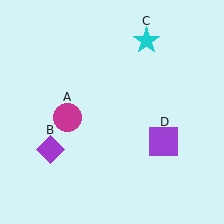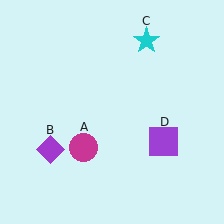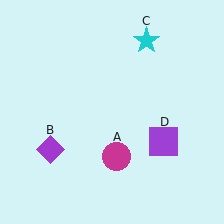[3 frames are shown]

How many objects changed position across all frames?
1 object changed position: magenta circle (object A).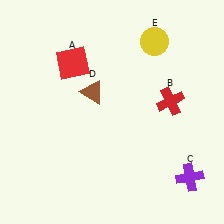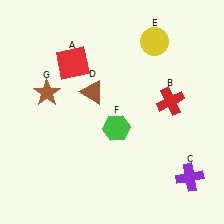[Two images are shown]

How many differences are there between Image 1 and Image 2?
There are 2 differences between the two images.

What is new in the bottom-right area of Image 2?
A green hexagon (F) was added in the bottom-right area of Image 2.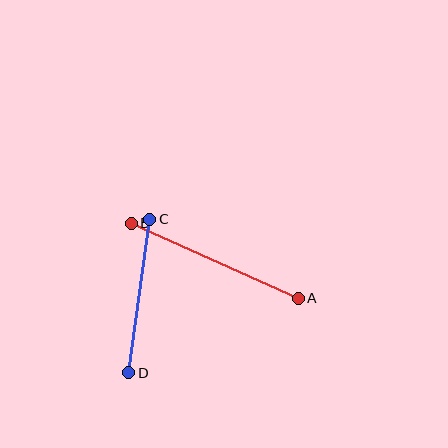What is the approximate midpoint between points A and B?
The midpoint is at approximately (215, 261) pixels.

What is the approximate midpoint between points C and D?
The midpoint is at approximately (139, 296) pixels.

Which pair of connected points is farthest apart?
Points A and B are farthest apart.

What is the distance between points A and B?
The distance is approximately 183 pixels.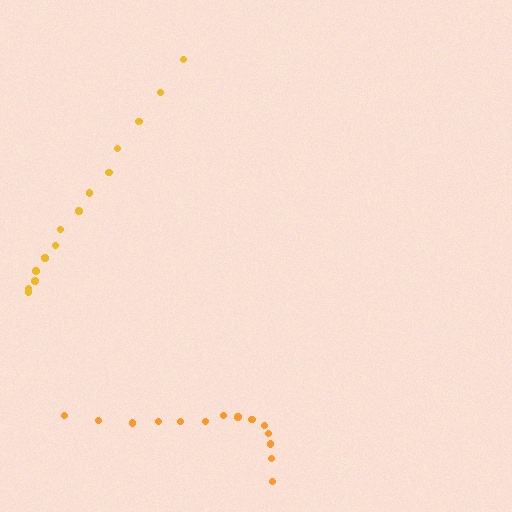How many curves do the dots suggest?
There are 2 distinct paths.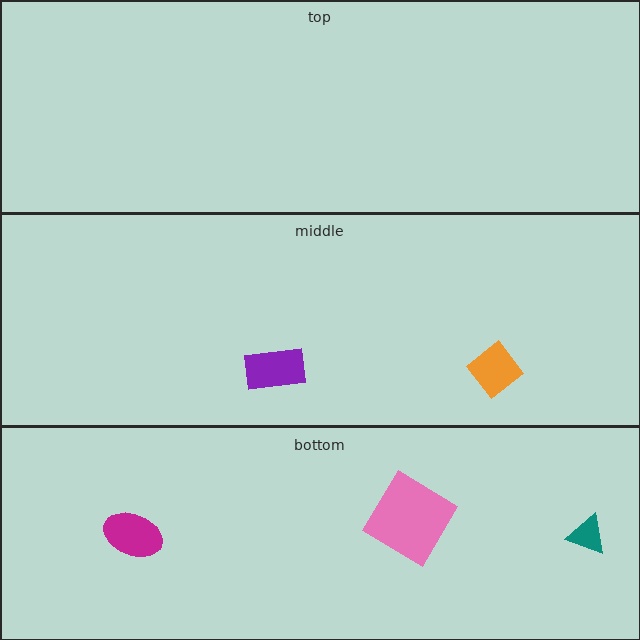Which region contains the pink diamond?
The bottom region.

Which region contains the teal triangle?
The bottom region.